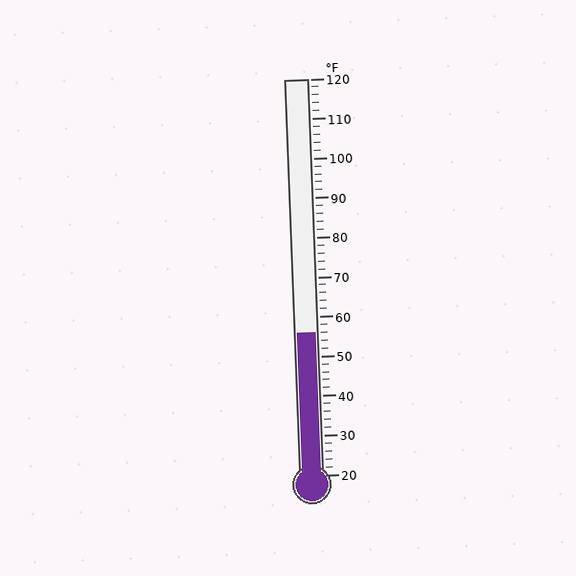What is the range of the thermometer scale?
The thermometer scale ranges from 20°F to 120°F.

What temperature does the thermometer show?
The thermometer shows approximately 56°F.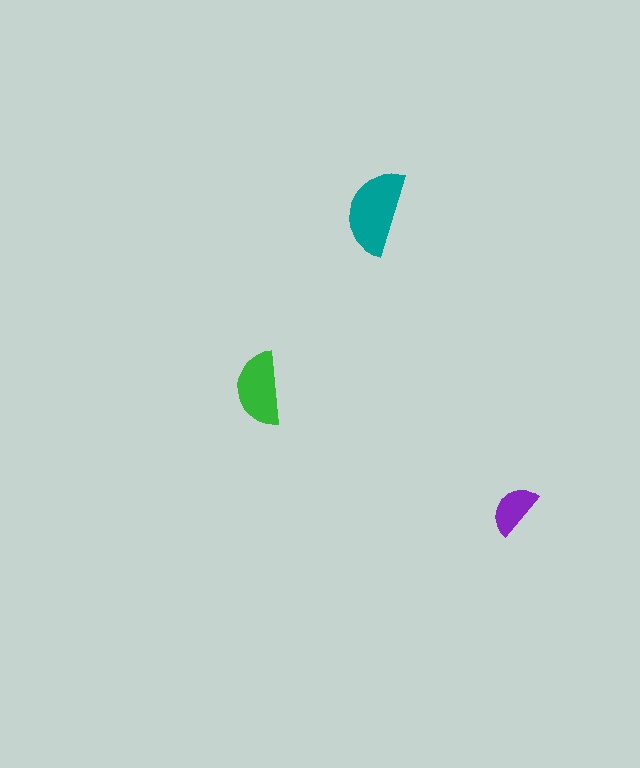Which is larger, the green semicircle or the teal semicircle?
The teal one.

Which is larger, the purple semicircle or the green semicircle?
The green one.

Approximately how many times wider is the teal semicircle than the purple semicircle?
About 1.5 times wider.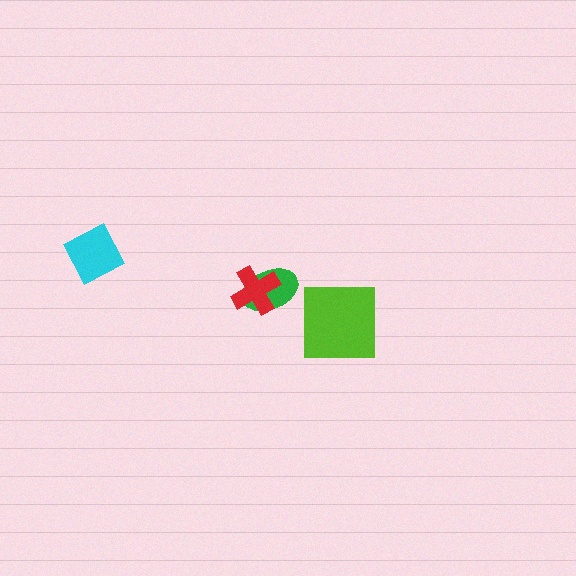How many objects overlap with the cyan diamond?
0 objects overlap with the cyan diamond.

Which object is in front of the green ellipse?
The red cross is in front of the green ellipse.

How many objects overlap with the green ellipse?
1 object overlaps with the green ellipse.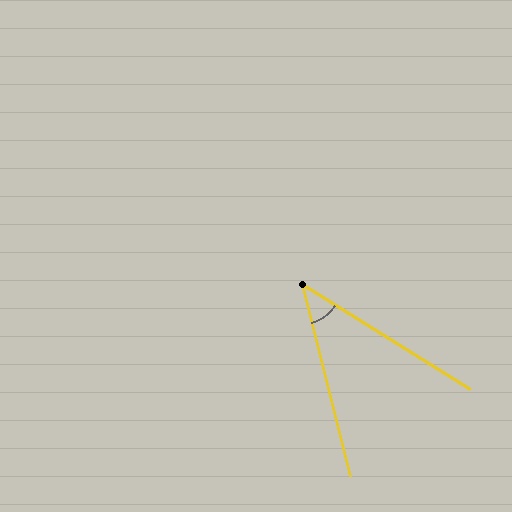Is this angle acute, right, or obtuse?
It is acute.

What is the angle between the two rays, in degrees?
Approximately 44 degrees.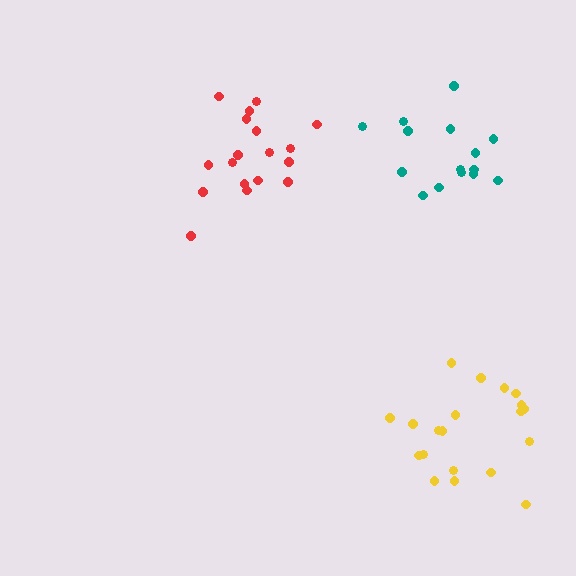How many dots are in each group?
Group 1: 15 dots, Group 2: 20 dots, Group 3: 18 dots (53 total).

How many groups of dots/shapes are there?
There are 3 groups.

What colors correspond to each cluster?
The clusters are colored: teal, yellow, red.